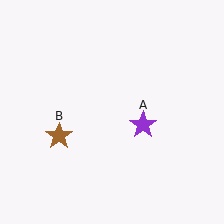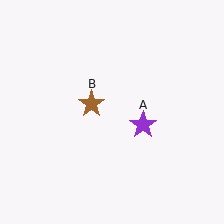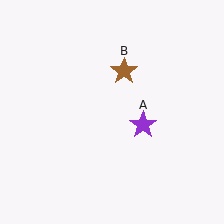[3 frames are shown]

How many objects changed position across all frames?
1 object changed position: brown star (object B).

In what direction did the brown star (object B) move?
The brown star (object B) moved up and to the right.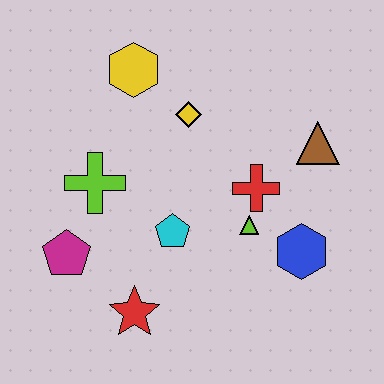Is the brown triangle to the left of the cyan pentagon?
No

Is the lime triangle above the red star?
Yes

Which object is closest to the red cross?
The lime triangle is closest to the red cross.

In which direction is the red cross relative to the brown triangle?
The red cross is to the left of the brown triangle.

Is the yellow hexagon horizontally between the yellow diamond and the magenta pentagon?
Yes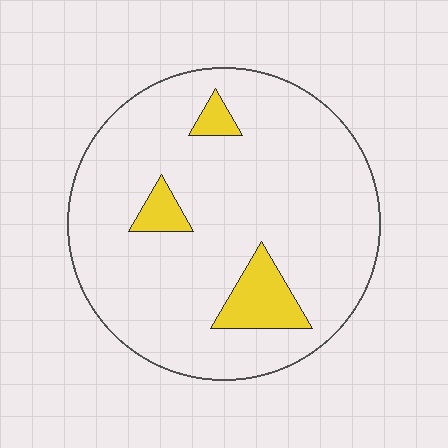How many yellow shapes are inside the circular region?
3.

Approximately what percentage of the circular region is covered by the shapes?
Approximately 10%.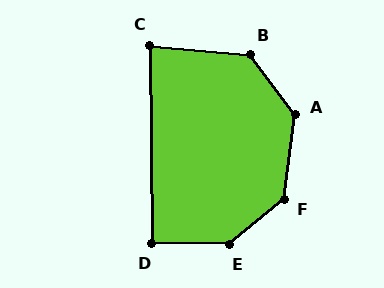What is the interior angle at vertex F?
Approximately 137 degrees (obtuse).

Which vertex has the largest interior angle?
E, at approximately 139 degrees.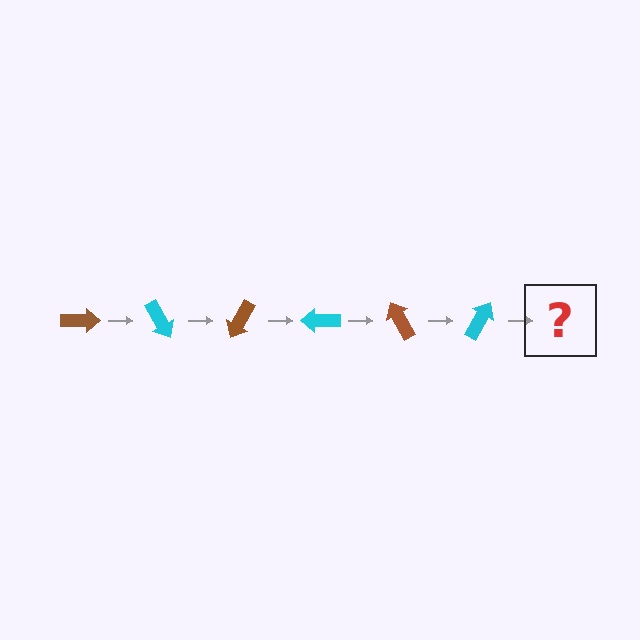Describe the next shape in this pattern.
It should be a brown arrow, rotated 360 degrees from the start.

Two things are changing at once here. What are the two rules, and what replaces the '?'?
The two rules are that it rotates 60 degrees each step and the color cycles through brown and cyan. The '?' should be a brown arrow, rotated 360 degrees from the start.